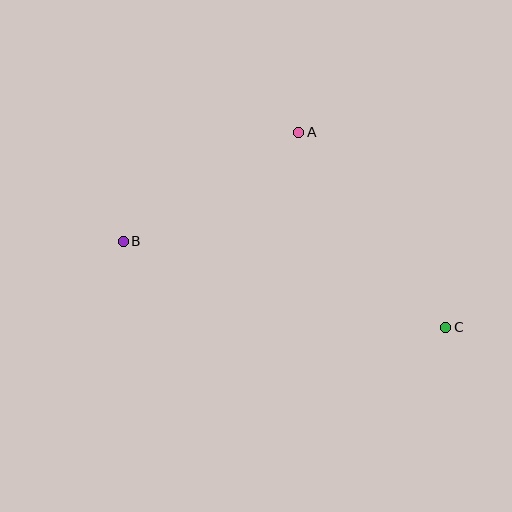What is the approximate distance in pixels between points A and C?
The distance between A and C is approximately 244 pixels.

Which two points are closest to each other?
Points A and B are closest to each other.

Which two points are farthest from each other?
Points B and C are farthest from each other.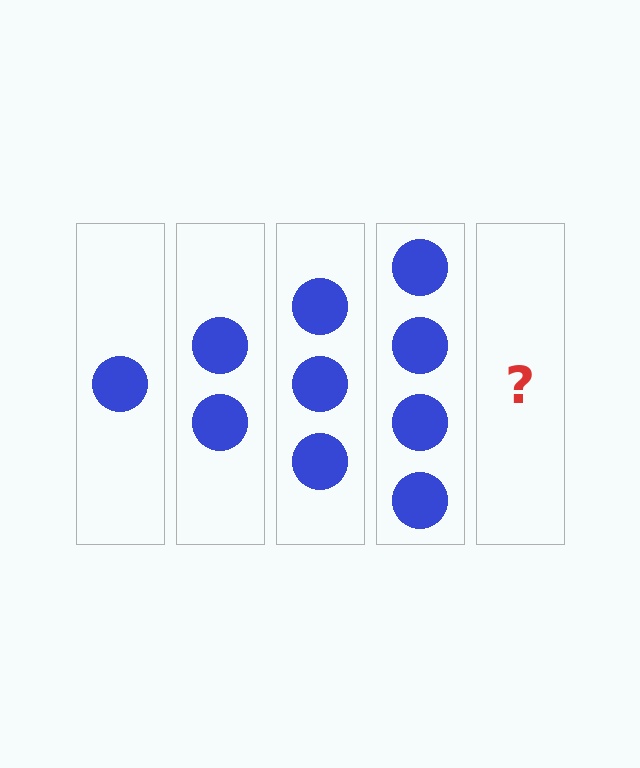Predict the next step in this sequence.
The next step is 5 circles.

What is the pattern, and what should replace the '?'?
The pattern is that each step adds one more circle. The '?' should be 5 circles.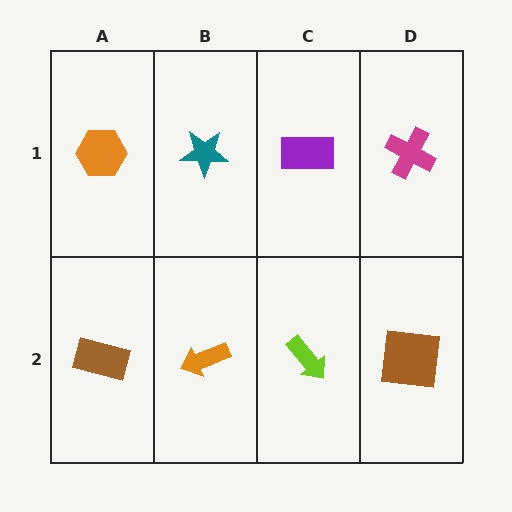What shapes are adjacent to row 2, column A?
An orange hexagon (row 1, column A), an orange arrow (row 2, column B).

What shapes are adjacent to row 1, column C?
A lime arrow (row 2, column C), a teal star (row 1, column B), a magenta cross (row 1, column D).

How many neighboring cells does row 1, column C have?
3.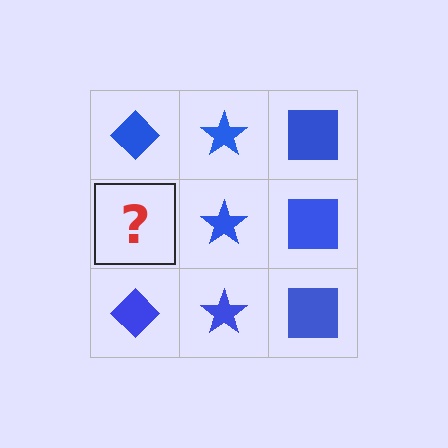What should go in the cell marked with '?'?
The missing cell should contain a blue diamond.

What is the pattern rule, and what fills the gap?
The rule is that each column has a consistent shape. The gap should be filled with a blue diamond.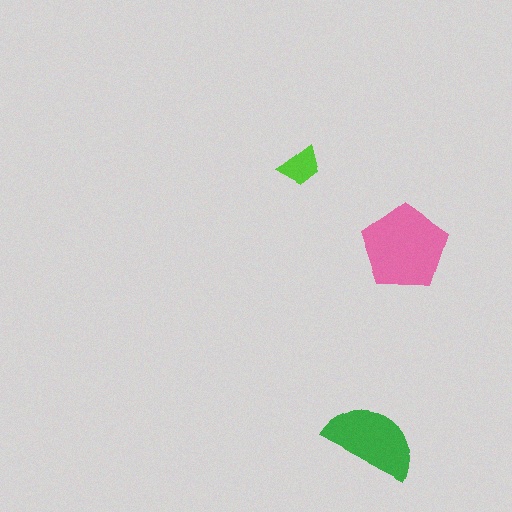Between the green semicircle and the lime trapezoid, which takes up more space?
The green semicircle.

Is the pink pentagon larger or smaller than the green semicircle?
Larger.